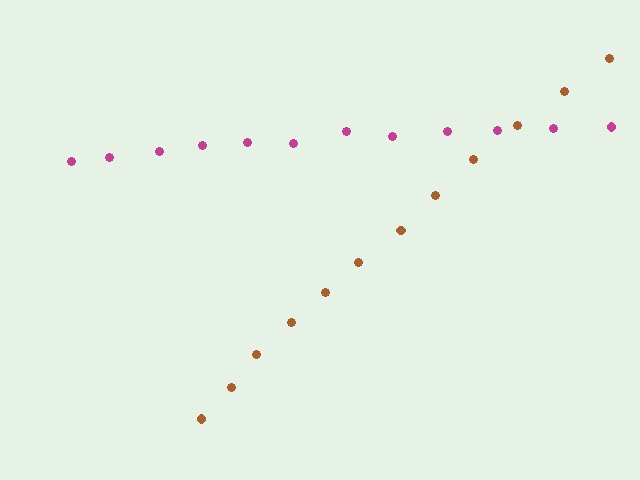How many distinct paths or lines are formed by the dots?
There are 2 distinct paths.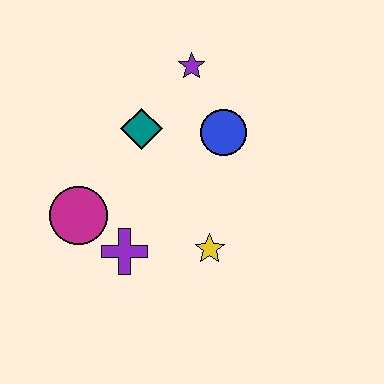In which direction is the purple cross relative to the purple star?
The purple cross is below the purple star.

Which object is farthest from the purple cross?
The purple star is farthest from the purple cross.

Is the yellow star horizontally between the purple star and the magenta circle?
No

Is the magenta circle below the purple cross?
No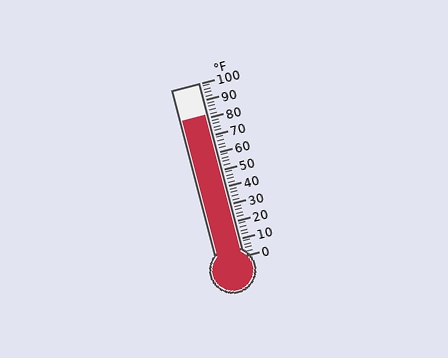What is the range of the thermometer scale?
The thermometer scale ranges from 0°F to 100°F.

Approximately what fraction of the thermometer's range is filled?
The thermometer is filled to approximately 80% of its range.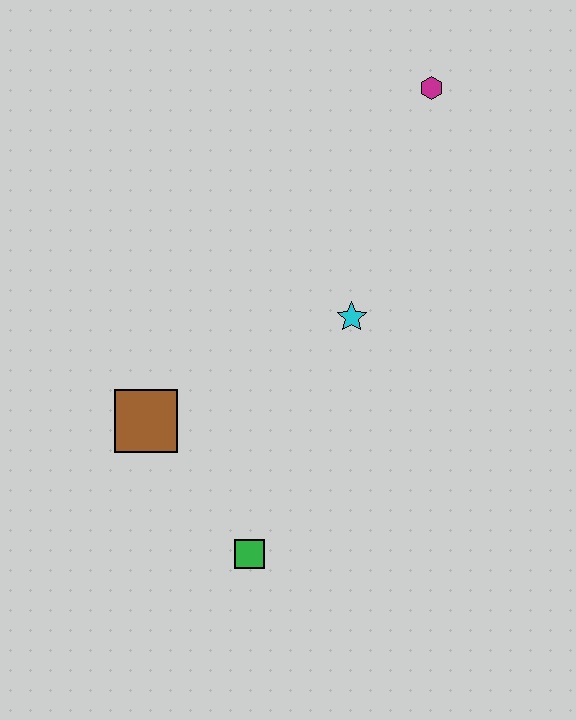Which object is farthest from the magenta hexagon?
The green square is farthest from the magenta hexagon.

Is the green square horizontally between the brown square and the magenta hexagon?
Yes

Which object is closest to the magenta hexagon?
The cyan star is closest to the magenta hexagon.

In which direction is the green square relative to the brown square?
The green square is below the brown square.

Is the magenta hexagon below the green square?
No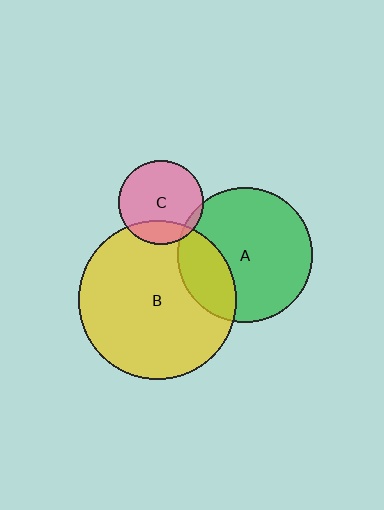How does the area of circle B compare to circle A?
Approximately 1.4 times.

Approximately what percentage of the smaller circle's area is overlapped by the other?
Approximately 25%.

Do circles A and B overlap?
Yes.